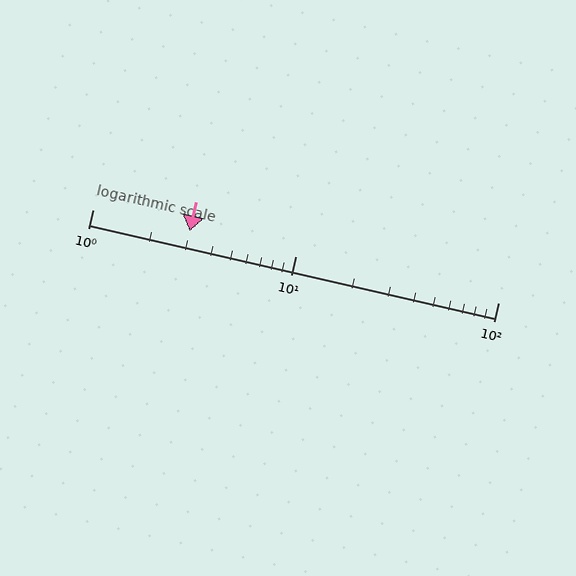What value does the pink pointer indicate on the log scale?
The pointer indicates approximately 3.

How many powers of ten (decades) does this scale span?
The scale spans 2 decades, from 1 to 100.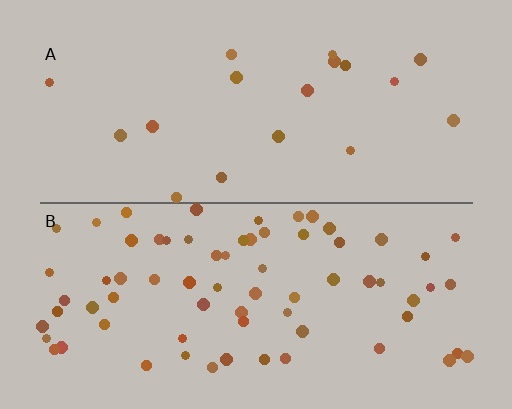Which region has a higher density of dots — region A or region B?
B (the bottom).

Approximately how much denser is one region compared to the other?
Approximately 3.8× — region B over region A.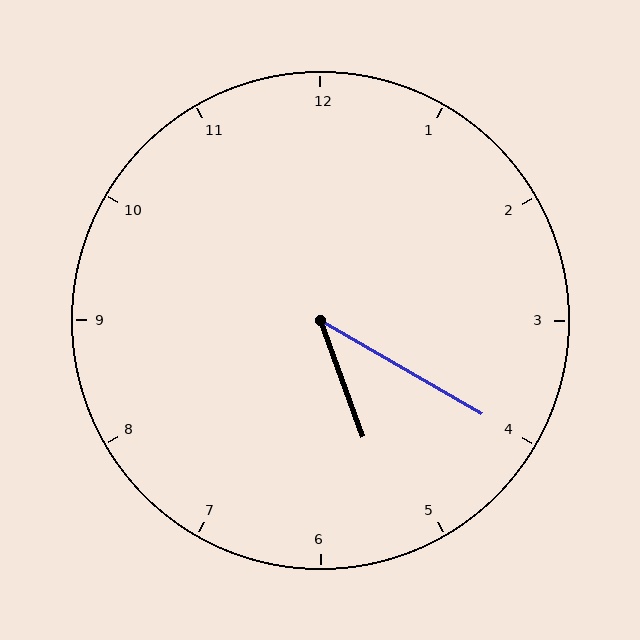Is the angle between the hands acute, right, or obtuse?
It is acute.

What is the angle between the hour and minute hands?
Approximately 40 degrees.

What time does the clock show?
5:20.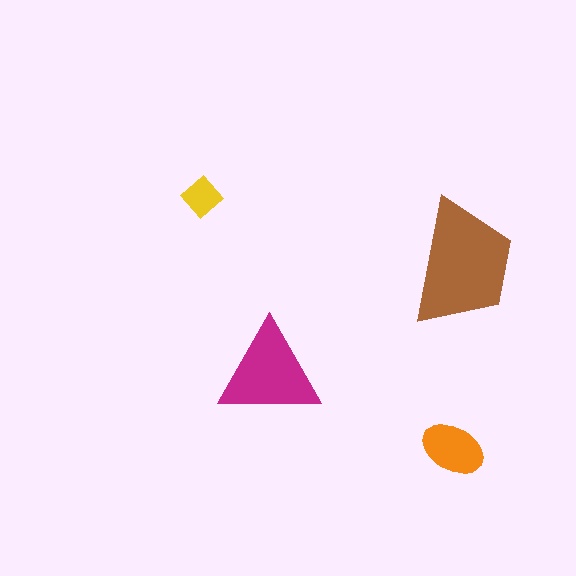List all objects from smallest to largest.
The yellow diamond, the orange ellipse, the magenta triangle, the brown trapezoid.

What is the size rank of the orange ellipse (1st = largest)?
3rd.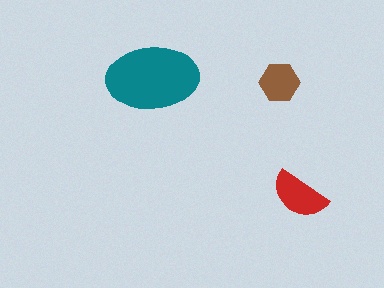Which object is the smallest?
The brown hexagon.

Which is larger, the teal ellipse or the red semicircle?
The teal ellipse.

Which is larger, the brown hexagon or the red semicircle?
The red semicircle.